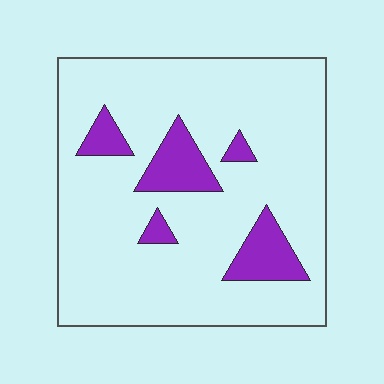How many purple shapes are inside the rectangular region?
5.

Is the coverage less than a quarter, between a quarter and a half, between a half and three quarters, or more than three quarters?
Less than a quarter.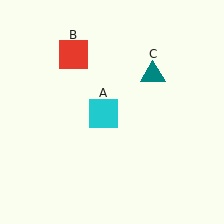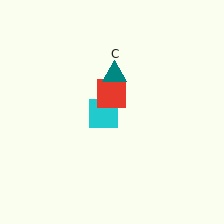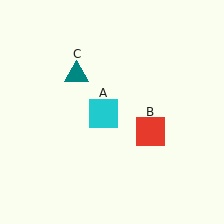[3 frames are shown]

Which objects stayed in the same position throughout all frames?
Cyan square (object A) remained stationary.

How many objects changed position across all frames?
2 objects changed position: red square (object B), teal triangle (object C).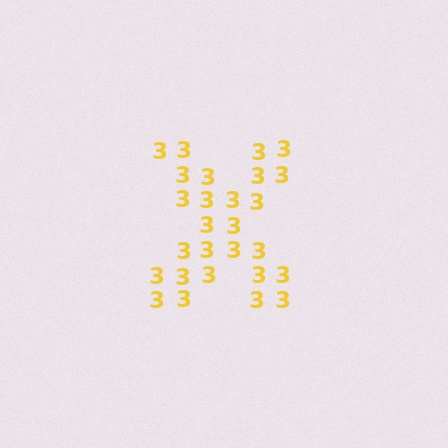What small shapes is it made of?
It is made of small digit 3's.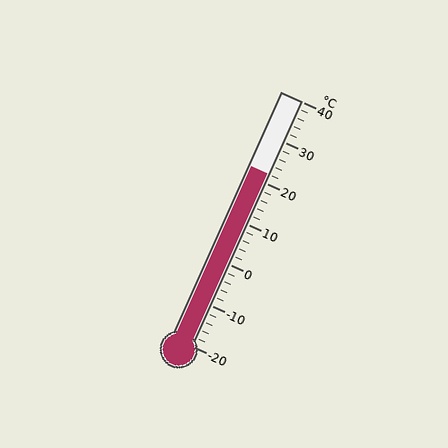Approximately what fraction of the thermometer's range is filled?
The thermometer is filled to approximately 70% of its range.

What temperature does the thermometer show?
The thermometer shows approximately 22°C.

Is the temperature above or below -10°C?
The temperature is above -10°C.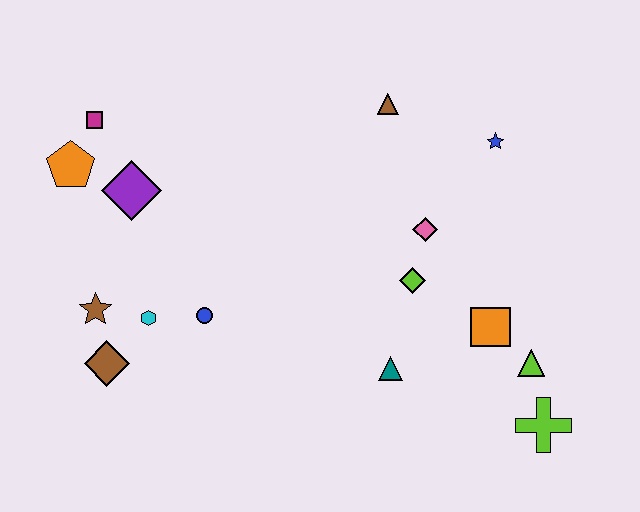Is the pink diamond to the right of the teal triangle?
Yes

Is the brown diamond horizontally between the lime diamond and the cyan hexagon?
No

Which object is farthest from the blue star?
The brown diamond is farthest from the blue star.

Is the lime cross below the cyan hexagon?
Yes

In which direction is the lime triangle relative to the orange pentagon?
The lime triangle is to the right of the orange pentagon.